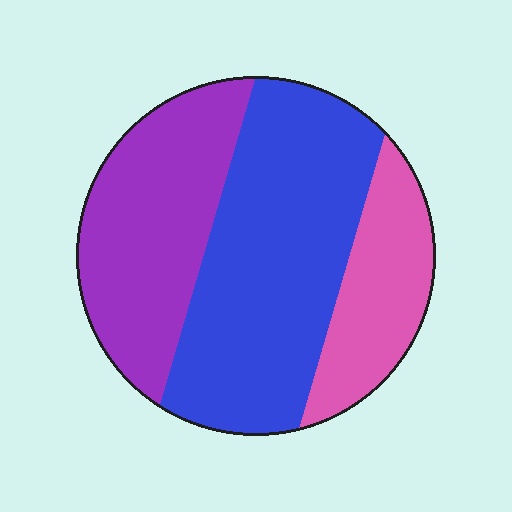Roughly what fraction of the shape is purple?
Purple takes up between a sixth and a third of the shape.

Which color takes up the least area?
Pink, at roughly 20%.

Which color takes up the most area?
Blue, at roughly 50%.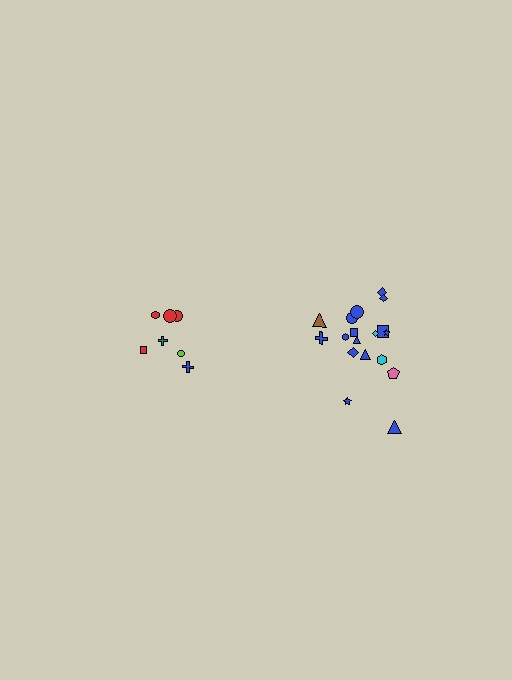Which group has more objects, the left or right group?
The right group.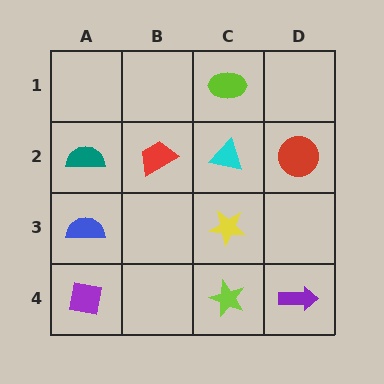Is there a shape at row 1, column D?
No, that cell is empty.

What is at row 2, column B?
A red trapezoid.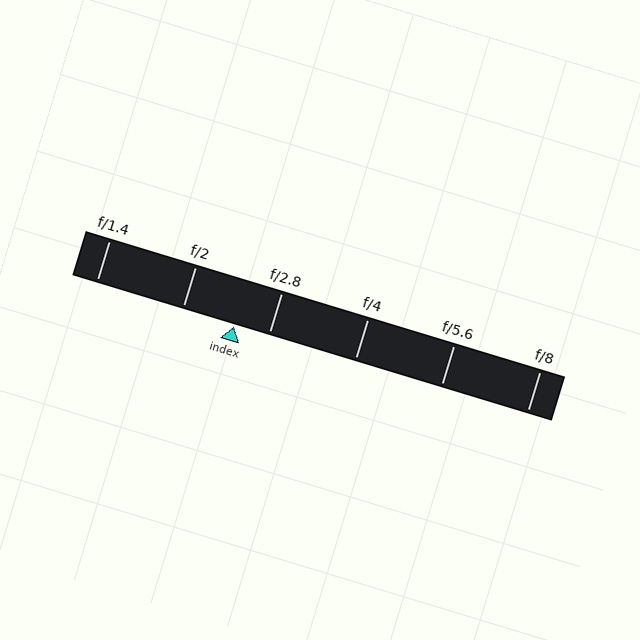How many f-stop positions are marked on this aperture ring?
There are 6 f-stop positions marked.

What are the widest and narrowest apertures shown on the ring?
The widest aperture shown is f/1.4 and the narrowest is f/8.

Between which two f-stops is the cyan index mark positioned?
The index mark is between f/2 and f/2.8.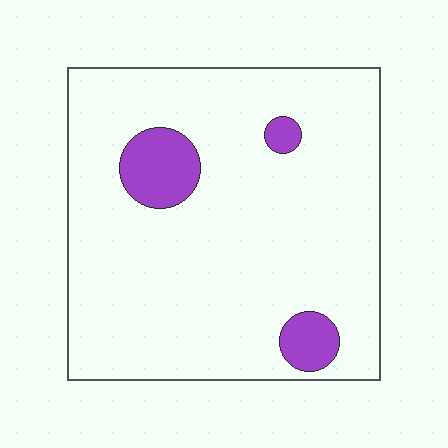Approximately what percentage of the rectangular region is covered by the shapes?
Approximately 10%.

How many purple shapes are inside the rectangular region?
3.